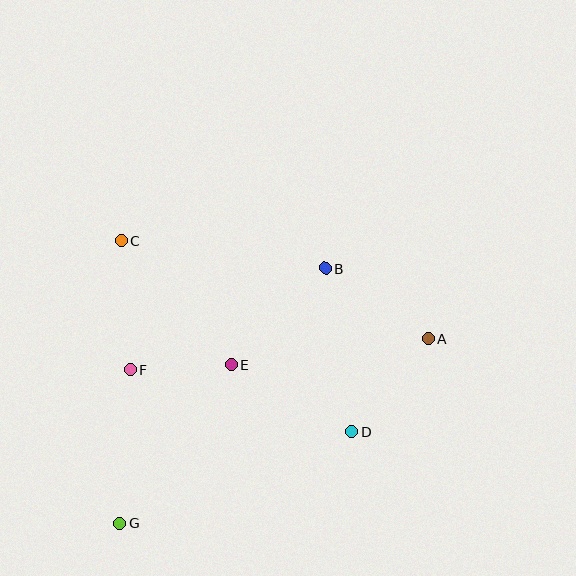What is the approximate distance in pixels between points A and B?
The distance between A and B is approximately 125 pixels.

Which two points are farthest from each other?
Points A and G are farthest from each other.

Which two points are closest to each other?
Points E and F are closest to each other.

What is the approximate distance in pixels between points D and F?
The distance between D and F is approximately 230 pixels.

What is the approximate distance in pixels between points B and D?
The distance between B and D is approximately 166 pixels.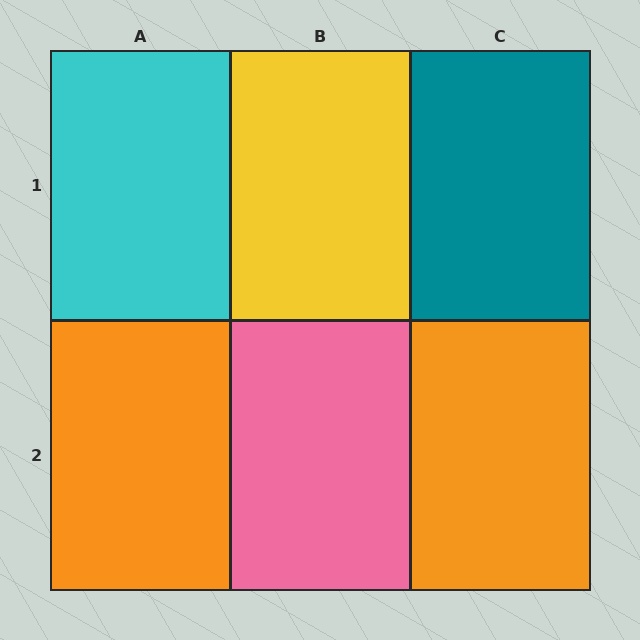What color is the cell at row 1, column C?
Teal.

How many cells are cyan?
1 cell is cyan.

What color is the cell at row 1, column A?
Cyan.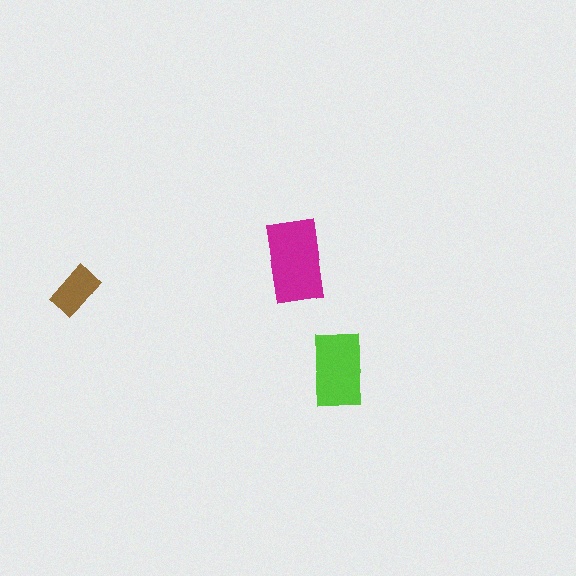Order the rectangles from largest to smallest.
the magenta one, the lime one, the brown one.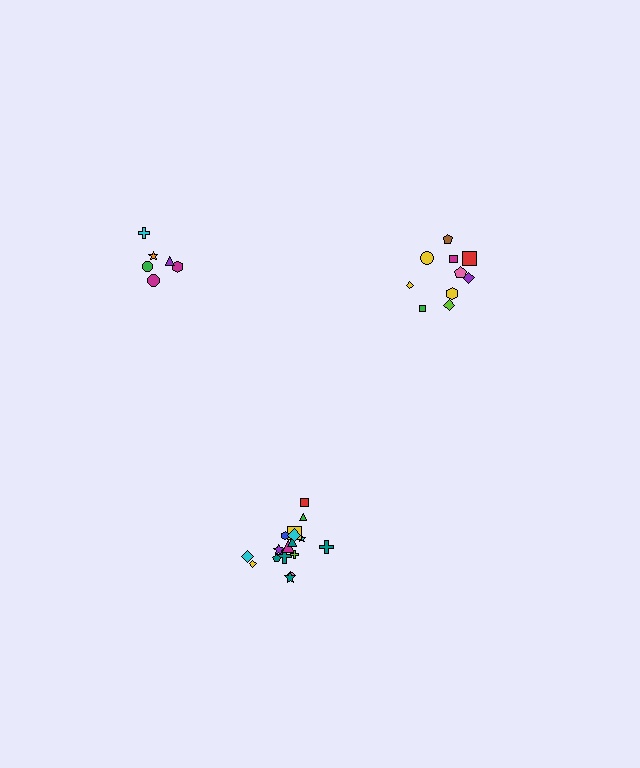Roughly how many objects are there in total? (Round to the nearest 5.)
Roughly 35 objects in total.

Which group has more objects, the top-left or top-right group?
The top-right group.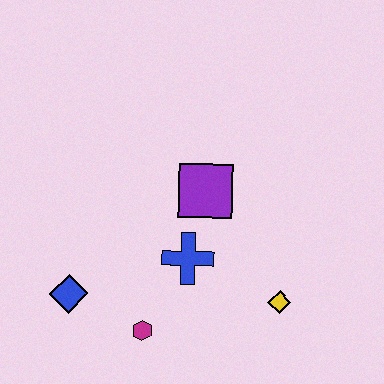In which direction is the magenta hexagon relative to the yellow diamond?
The magenta hexagon is to the left of the yellow diamond.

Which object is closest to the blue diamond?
The magenta hexagon is closest to the blue diamond.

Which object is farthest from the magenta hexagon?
The purple square is farthest from the magenta hexagon.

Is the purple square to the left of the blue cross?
No